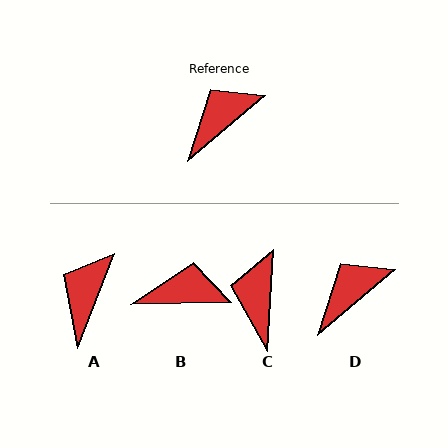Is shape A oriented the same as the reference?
No, it is off by about 29 degrees.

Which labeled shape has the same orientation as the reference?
D.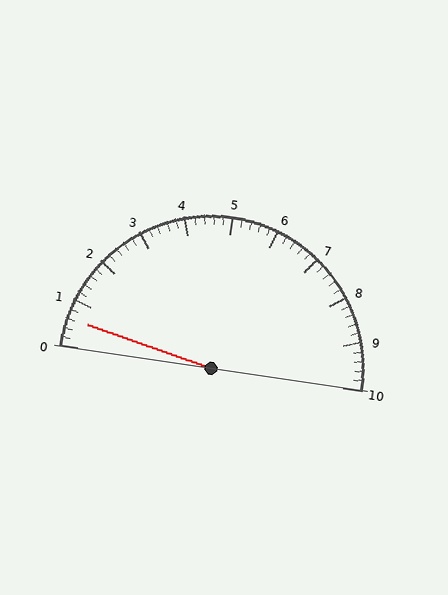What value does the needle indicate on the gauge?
The needle indicates approximately 0.6.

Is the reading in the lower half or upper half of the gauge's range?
The reading is in the lower half of the range (0 to 10).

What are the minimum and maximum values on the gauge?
The gauge ranges from 0 to 10.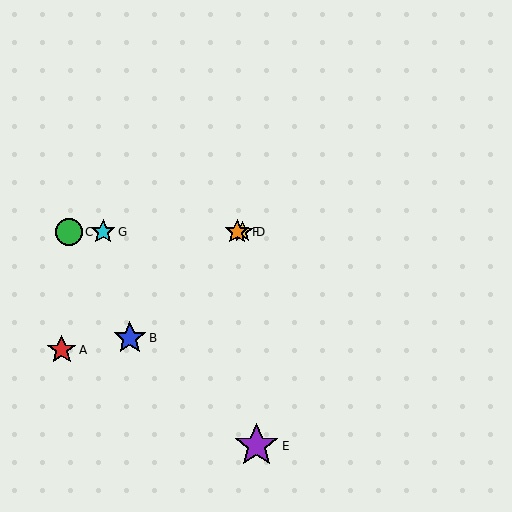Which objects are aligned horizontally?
Objects C, D, F, G are aligned horizontally.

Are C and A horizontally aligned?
No, C is at y≈232 and A is at y≈350.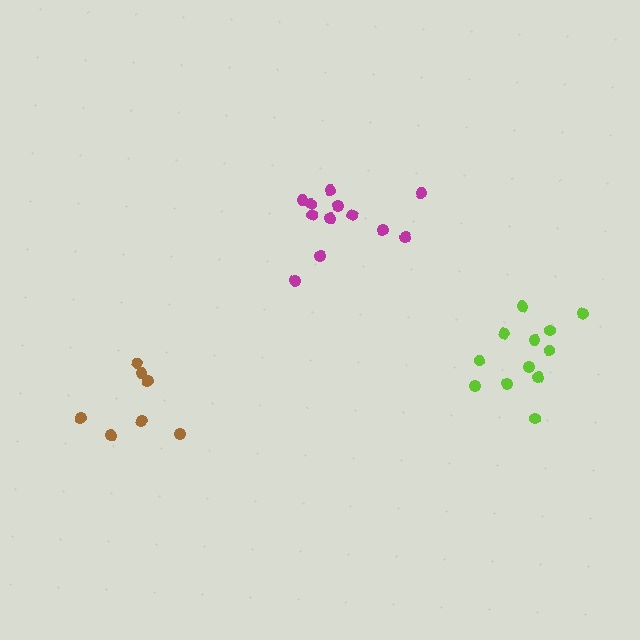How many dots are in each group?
Group 1: 12 dots, Group 2: 12 dots, Group 3: 7 dots (31 total).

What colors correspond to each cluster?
The clusters are colored: lime, magenta, brown.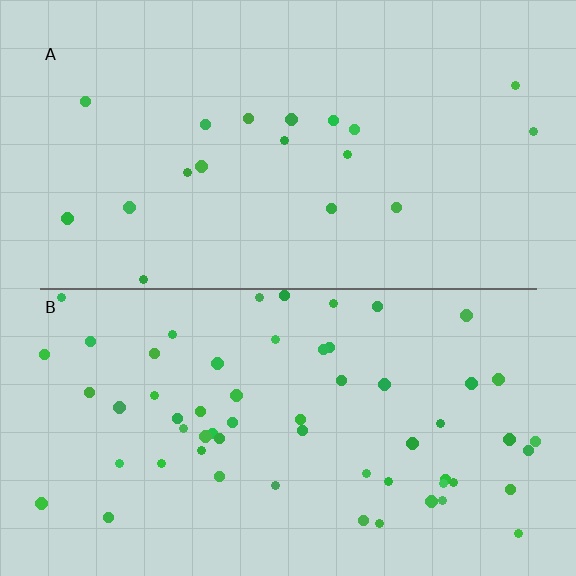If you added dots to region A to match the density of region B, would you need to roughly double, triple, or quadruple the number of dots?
Approximately triple.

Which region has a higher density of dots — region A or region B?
B (the bottom).